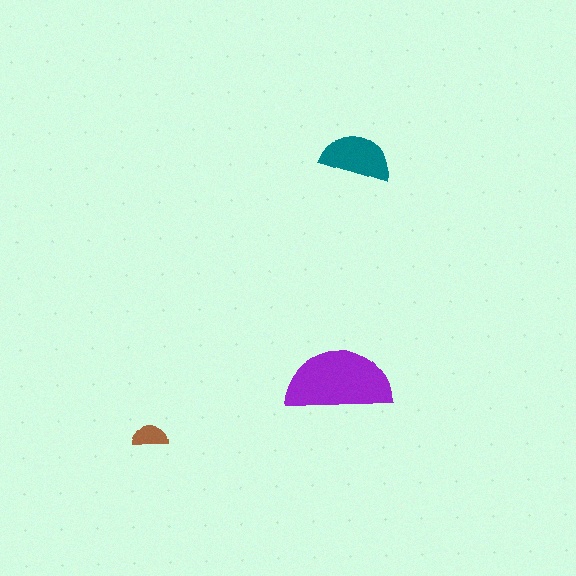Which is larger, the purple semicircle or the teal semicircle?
The purple one.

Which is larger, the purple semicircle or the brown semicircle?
The purple one.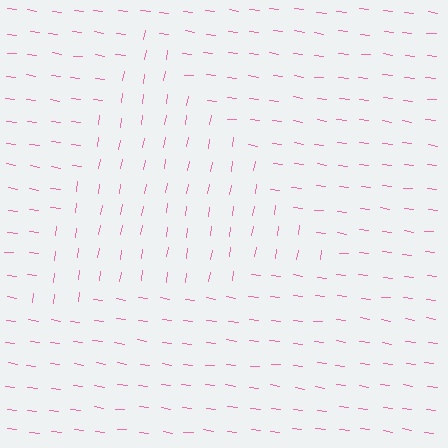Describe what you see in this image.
The image is filled with small pink line segments. A triangle region in the image has lines oriented differently from the surrounding lines, creating a visible texture boundary.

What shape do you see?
I see a triangle.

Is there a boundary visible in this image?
Yes, there is a texture boundary formed by a change in line orientation.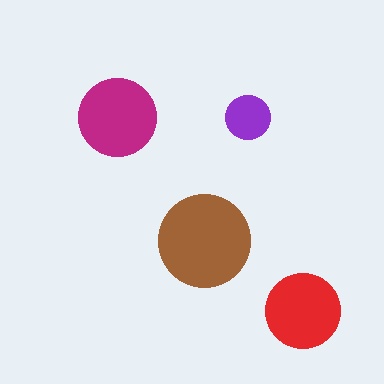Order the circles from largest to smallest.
the brown one, the magenta one, the red one, the purple one.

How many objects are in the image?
There are 4 objects in the image.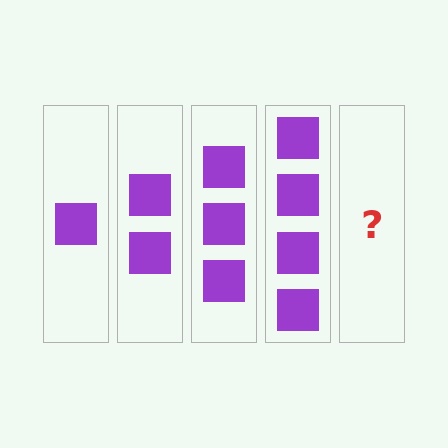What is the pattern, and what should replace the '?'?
The pattern is that each step adds one more square. The '?' should be 5 squares.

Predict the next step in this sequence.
The next step is 5 squares.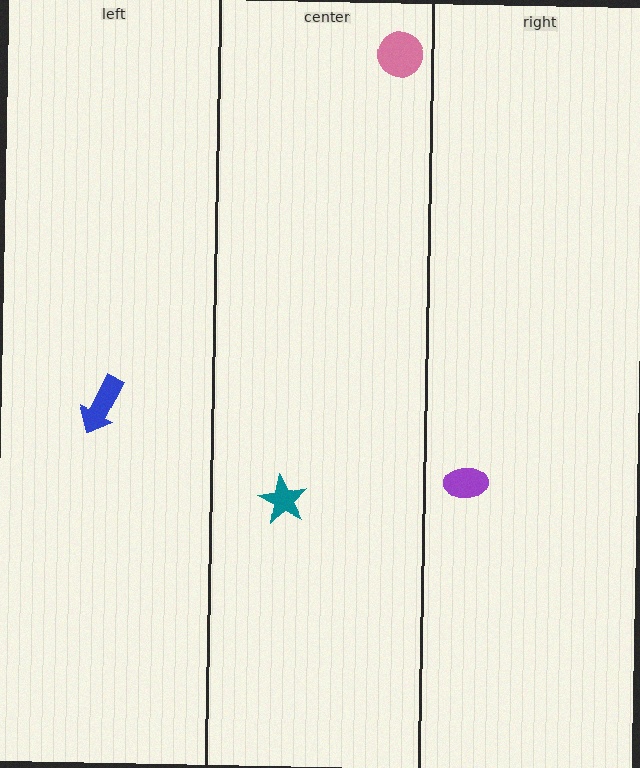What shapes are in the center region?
The pink circle, the teal star.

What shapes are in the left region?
The blue arrow.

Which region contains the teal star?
The center region.